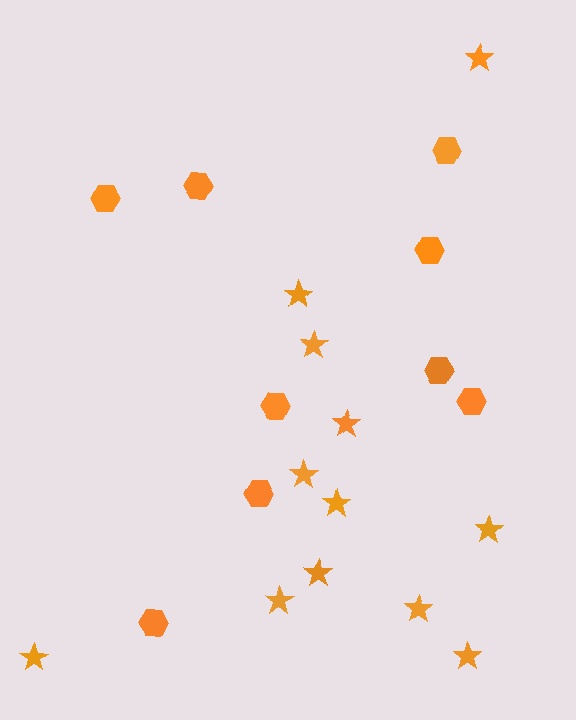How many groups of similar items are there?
There are 2 groups: one group of hexagons (9) and one group of stars (12).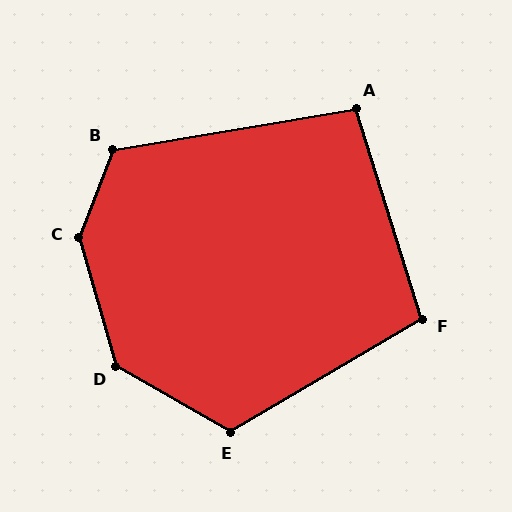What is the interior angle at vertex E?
Approximately 119 degrees (obtuse).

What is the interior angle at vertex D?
Approximately 136 degrees (obtuse).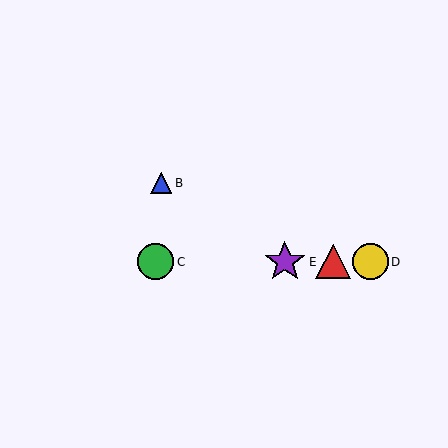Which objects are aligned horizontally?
Objects A, C, D, E are aligned horizontally.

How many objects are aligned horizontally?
4 objects (A, C, D, E) are aligned horizontally.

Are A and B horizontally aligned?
No, A is at y≈262 and B is at y≈183.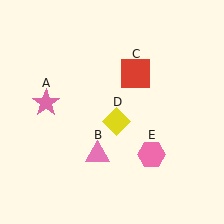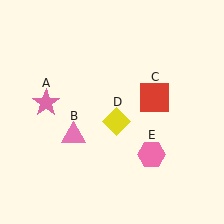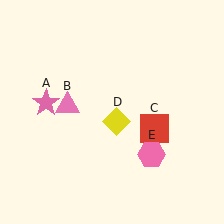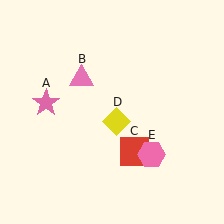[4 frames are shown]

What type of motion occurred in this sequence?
The pink triangle (object B), red square (object C) rotated clockwise around the center of the scene.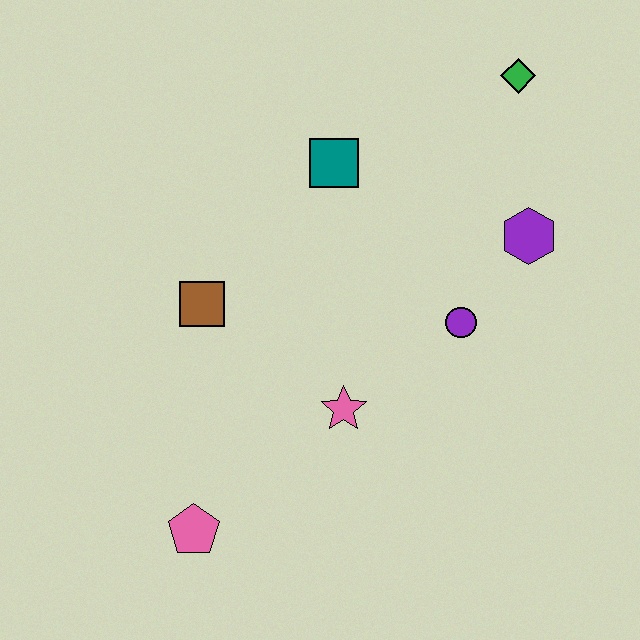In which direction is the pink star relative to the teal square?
The pink star is below the teal square.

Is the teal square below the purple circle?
No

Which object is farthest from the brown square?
The green diamond is farthest from the brown square.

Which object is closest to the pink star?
The purple circle is closest to the pink star.